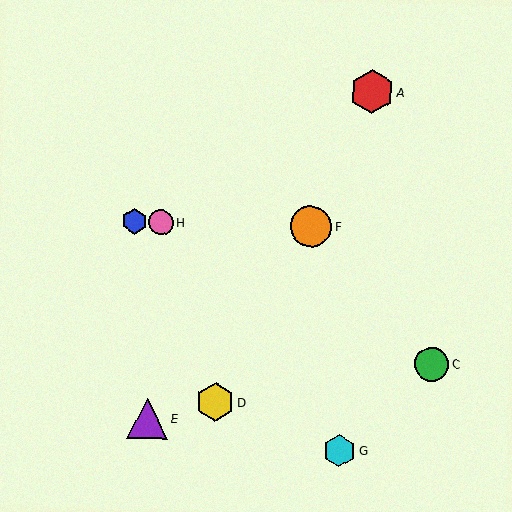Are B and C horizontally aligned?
No, B is at y≈221 and C is at y≈364.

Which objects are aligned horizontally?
Objects B, F, H are aligned horizontally.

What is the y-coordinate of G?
Object G is at y≈451.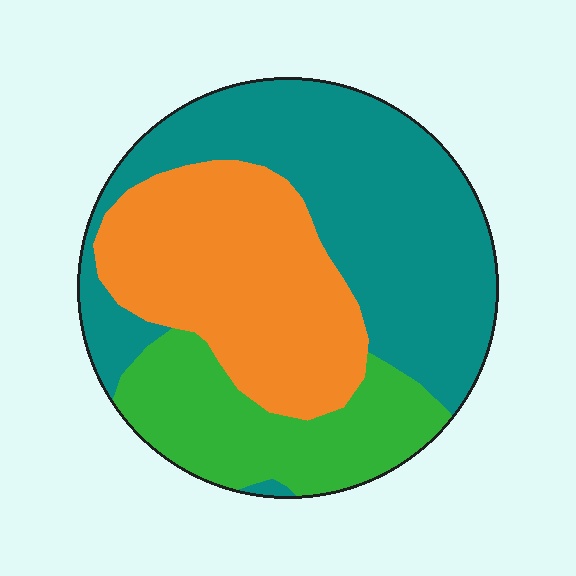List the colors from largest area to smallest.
From largest to smallest: teal, orange, green.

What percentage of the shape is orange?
Orange takes up between a sixth and a third of the shape.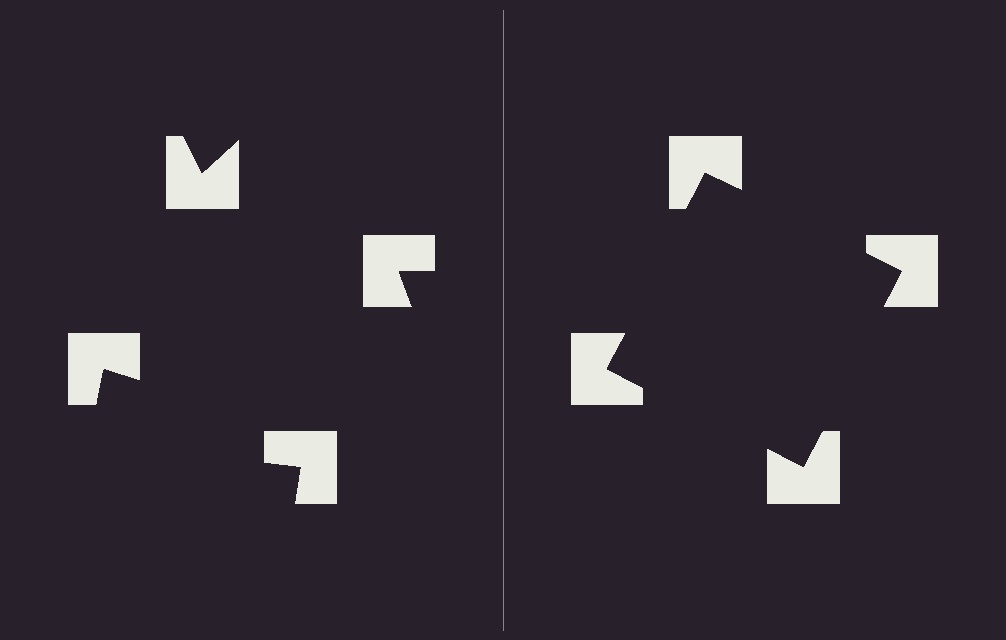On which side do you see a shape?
An illusory square appears on the right side. On the left side the wedge cuts are rotated, so no coherent shape forms.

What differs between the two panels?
The notched squares are positioned identically on both sides; only the wedge orientations differ. On the right they align to a square; on the left they are misaligned.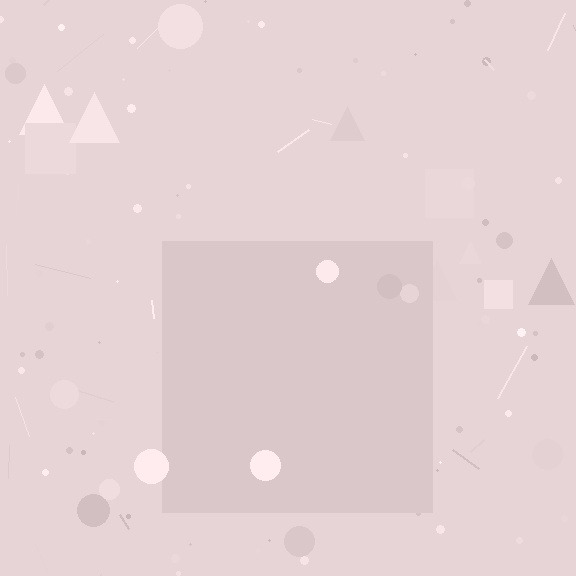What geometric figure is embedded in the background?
A square is embedded in the background.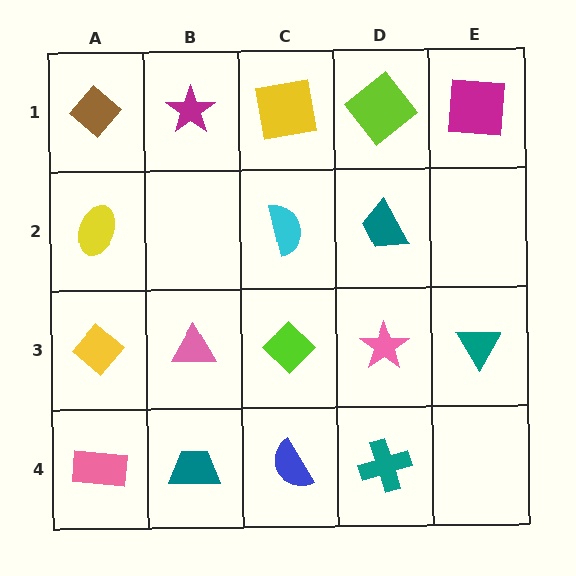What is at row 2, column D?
A teal trapezoid.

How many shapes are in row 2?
3 shapes.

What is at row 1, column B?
A magenta star.